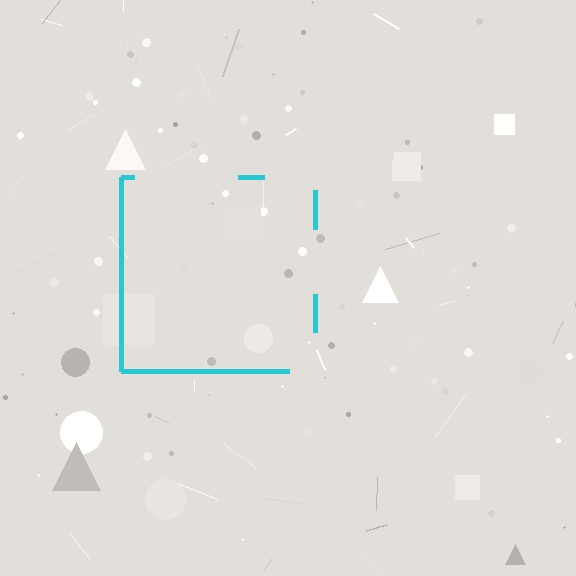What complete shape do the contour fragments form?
The contour fragments form a square.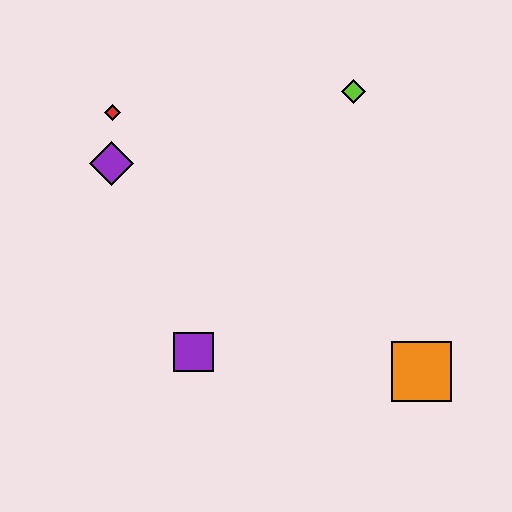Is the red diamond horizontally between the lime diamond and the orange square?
No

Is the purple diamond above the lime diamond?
No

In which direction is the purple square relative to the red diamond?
The purple square is below the red diamond.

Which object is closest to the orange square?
The purple square is closest to the orange square.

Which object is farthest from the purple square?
The lime diamond is farthest from the purple square.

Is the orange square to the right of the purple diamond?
Yes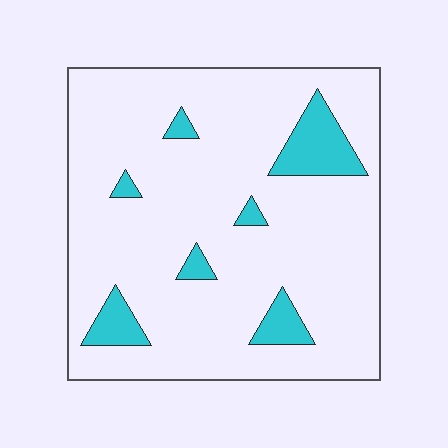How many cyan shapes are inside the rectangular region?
7.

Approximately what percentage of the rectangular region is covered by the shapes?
Approximately 10%.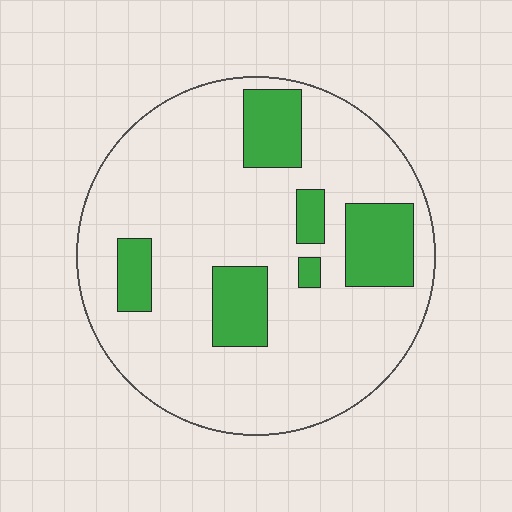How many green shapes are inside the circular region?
6.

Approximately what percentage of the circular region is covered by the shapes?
Approximately 20%.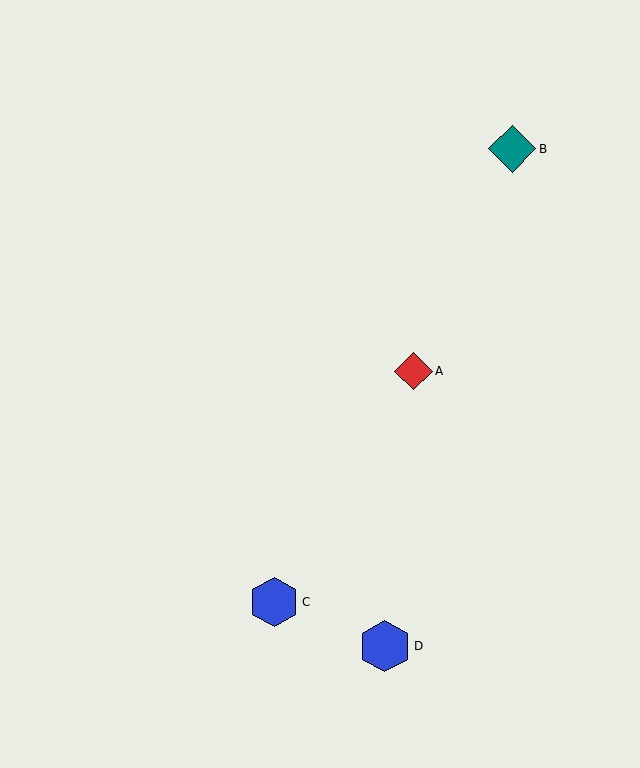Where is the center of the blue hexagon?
The center of the blue hexagon is at (274, 602).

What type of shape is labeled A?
Shape A is a red diamond.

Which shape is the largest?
The blue hexagon (labeled D) is the largest.